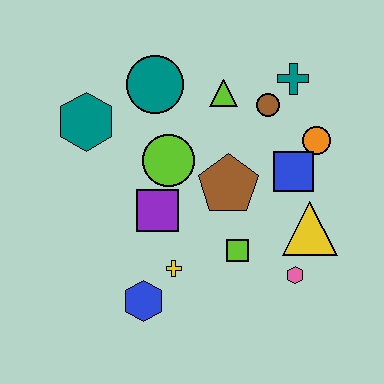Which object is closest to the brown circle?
The teal cross is closest to the brown circle.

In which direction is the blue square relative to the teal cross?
The blue square is below the teal cross.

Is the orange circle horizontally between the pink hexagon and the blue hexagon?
No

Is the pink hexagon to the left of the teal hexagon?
No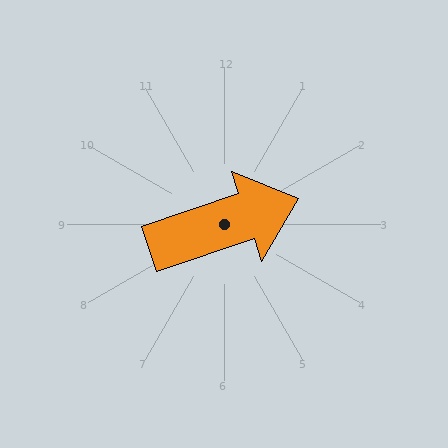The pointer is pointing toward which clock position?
Roughly 2 o'clock.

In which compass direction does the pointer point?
East.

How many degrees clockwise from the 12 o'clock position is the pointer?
Approximately 71 degrees.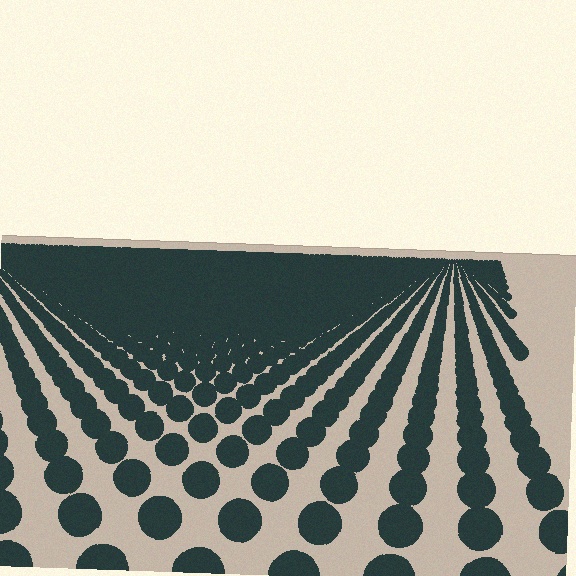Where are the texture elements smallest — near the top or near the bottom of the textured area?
Near the top.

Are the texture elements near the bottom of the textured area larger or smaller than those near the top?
Larger. Near the bottom, elements are closer to the viewer and appear at a bigger on-screen size.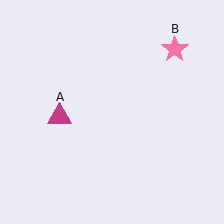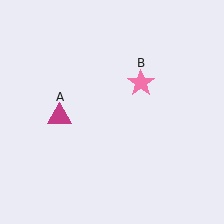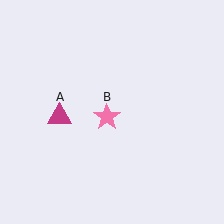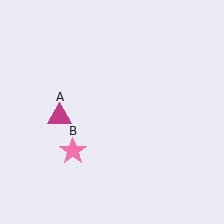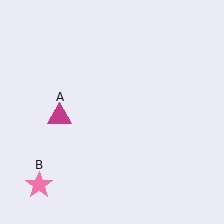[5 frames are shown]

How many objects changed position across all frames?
1 object changed position: pink star (object B).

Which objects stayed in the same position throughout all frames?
Magenta triangle (object A) remained stationary.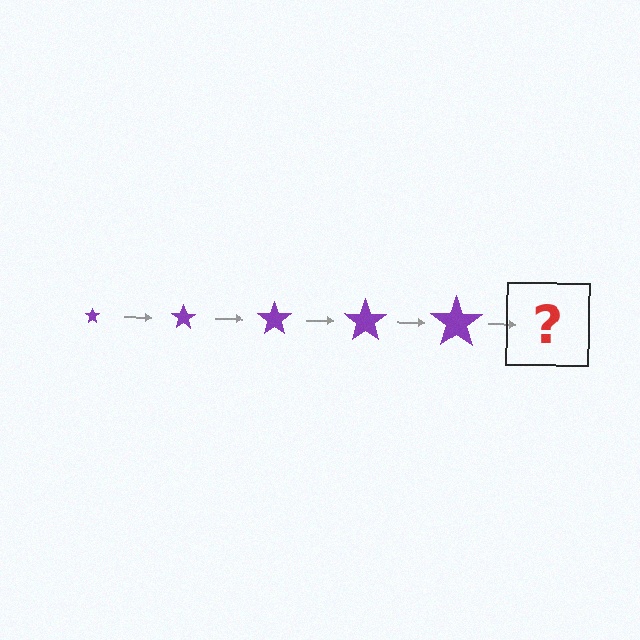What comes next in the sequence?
The next element should be a purple star, larger than the previous one.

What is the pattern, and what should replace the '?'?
The pattern is that the star gets progressively larger each step. The '?' should be a purple star, larger than the previous one.